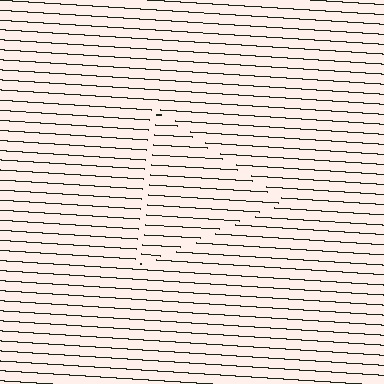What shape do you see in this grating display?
An illusory triangle. The interior of the shape contains the same grating, shifted by half a period — the contour is defined by the phase discontinuity where line-ends from the inner and outer gratings abut.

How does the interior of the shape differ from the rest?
The interior of the shape contains the same grating, shifted by half a period — the contour is defined by the phase discontinuity where line-ends from the inner and outer gratings abut.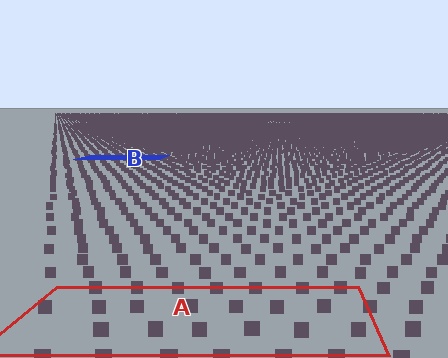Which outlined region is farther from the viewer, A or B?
Region B is farther from the viewer — the texture elements inside it appear smaller and more densely packed.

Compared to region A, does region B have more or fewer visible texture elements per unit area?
Region B has more texture elements per unit area — they are packed more densely because it is farther away.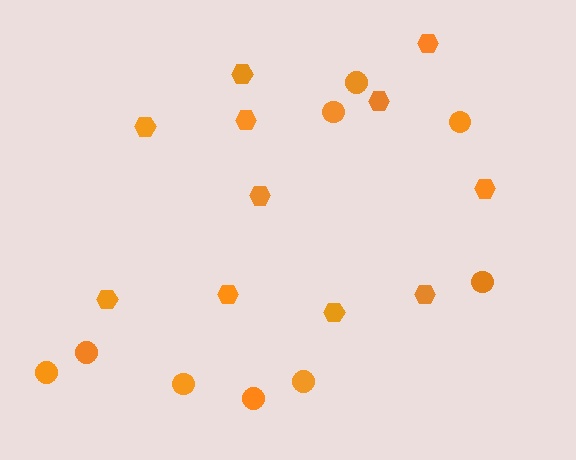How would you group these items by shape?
There are 2 groups: one group of circles (9) and one group of hexagons (11).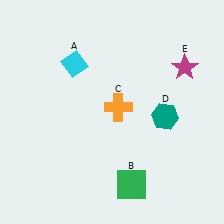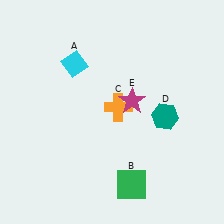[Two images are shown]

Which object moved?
The magenta star (E) moved left.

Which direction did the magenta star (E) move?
The magenta star (E) moved left.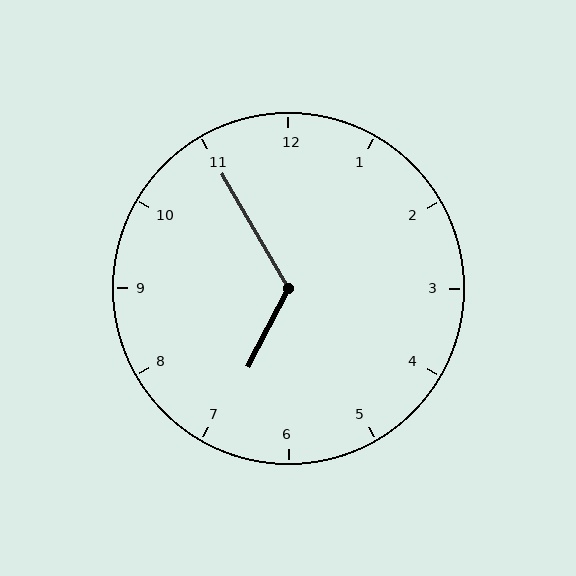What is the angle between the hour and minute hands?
Approximately 122 degrees.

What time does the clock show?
6:55.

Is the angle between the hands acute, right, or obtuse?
It is obtuse.